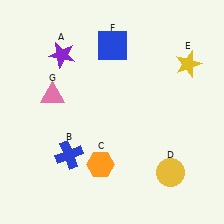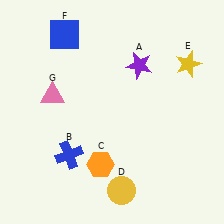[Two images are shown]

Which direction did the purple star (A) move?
The purple star (A) moved right.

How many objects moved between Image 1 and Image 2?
3 objects moved between the two images.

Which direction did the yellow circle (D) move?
The yellow circle (D) moved left.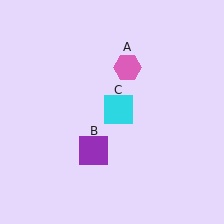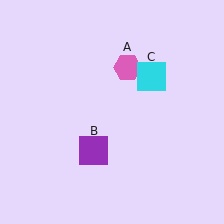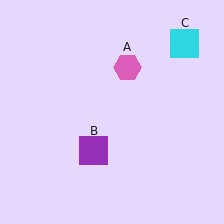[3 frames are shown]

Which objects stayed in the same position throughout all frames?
Pink hexagon (object A) and purple square (object B) remained stationary.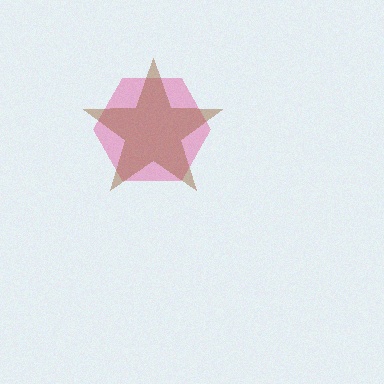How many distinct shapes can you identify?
There are 2 distinct shapes: a pink hexagon, a brown star.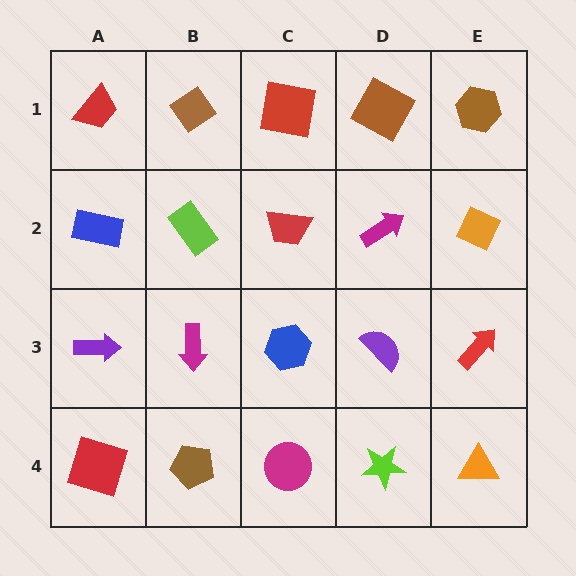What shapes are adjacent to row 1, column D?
A magenta arrow (row 2, column D), a red square (row 1, column C), a brown hexagon (row 1, column E).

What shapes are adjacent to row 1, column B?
A lime rectangle (row 2, column B), a red trapezoid (row 1, column A), a red square (row 1, column C).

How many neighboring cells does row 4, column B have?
3.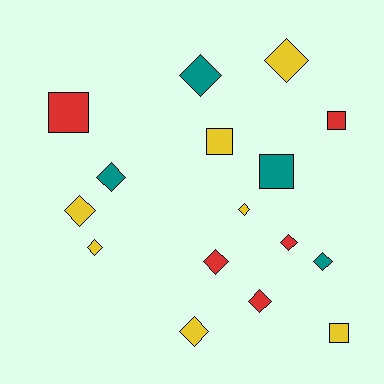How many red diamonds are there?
There are 3 red diamonds.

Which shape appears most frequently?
Diamond, with 11 objects.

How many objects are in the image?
There are 16 objects.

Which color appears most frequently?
Yellow, with 7 objects.